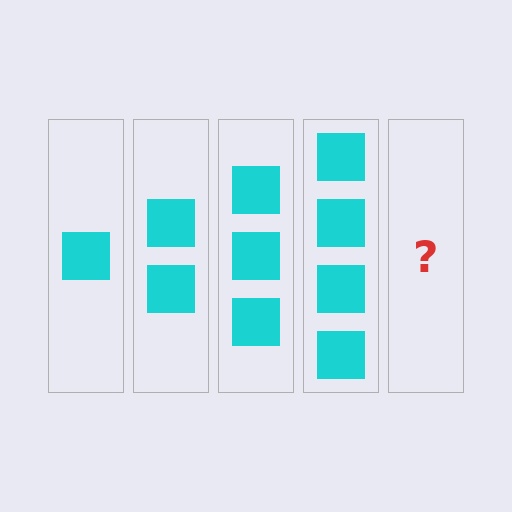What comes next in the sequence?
The next element should be 5 squares.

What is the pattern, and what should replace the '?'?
The pattern is that each step adds one more square. The '?' should be 5 squares.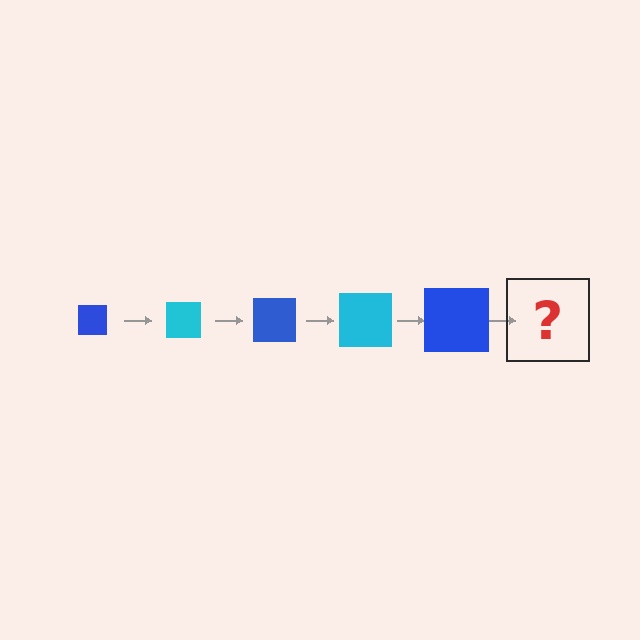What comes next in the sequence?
The next element should be a cyan square, larger than the previous one.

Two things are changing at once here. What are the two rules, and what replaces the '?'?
The two rules are that the square grows larger each step and the color cycles through blue and cyan. The '?' should be a cyan square, larger than the previous one.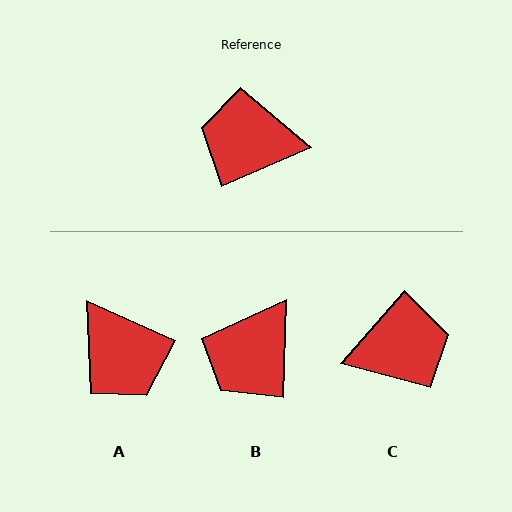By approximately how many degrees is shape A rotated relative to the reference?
Approximately 133 degrees counter-clockwise.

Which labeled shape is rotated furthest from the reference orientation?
C, about 155 degrees away.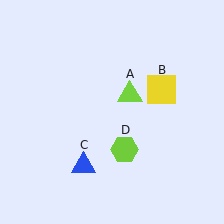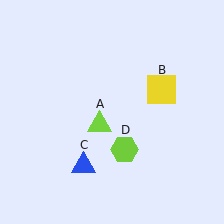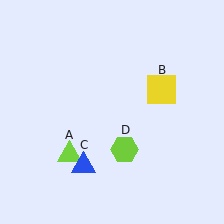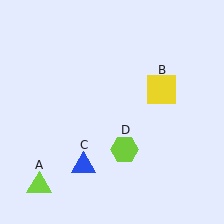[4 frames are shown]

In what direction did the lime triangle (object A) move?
The lime triangle (object A) moved down and to the left.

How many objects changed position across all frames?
1 object changed position: lime triangle (object A).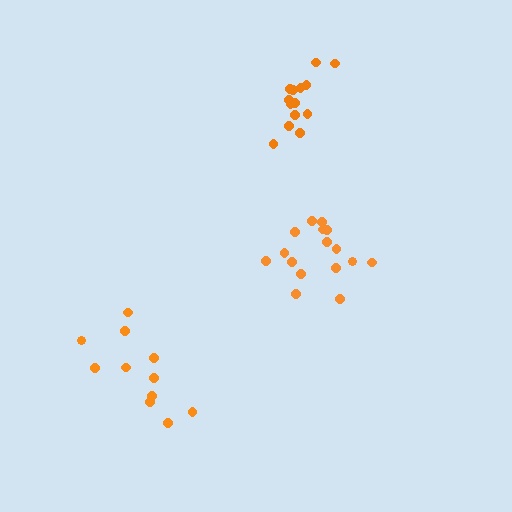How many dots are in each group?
Group 1: 15 dots, Group 2: 11 dots, Group 3: 16 dots (42 total).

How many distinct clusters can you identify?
There are 3 distinct clusters.